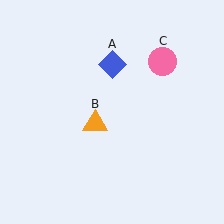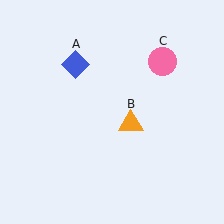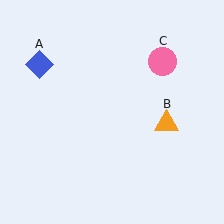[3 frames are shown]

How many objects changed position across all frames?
2 objects changed position: blue diamond (object A), orange triangle (object B).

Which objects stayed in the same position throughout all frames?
Pink circle (object C) remained stationary.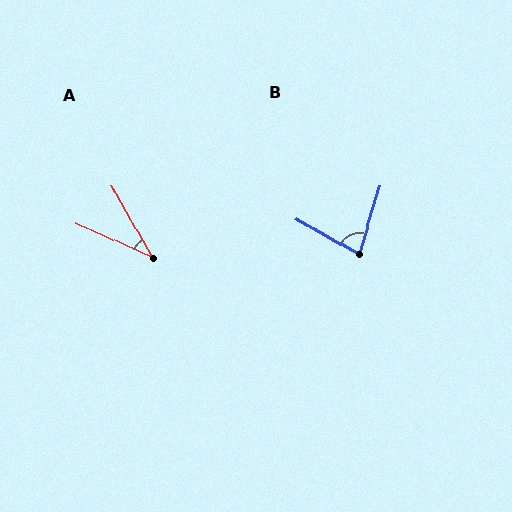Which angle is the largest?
B, at approximately 77 degrees.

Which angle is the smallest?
A, at approximately 37 degrees.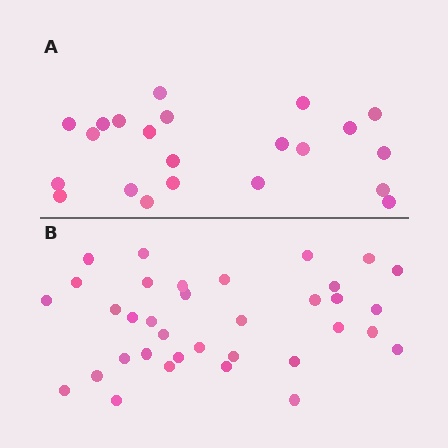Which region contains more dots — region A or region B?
Region B (the bottom region) has more dots.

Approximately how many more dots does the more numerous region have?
Region B has approximately 15 more dots than region A.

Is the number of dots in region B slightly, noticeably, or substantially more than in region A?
Region B has substantially more. The ratio is roughly 1.6 to 1.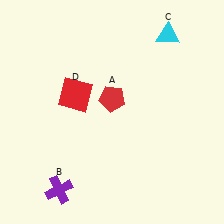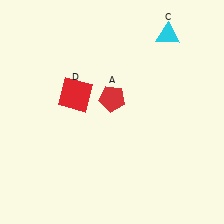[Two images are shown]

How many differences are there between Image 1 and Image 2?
There is 1 difference between the two images.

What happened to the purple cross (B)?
The purple cross (B) was removed in Image 2. It was in the bottom-left area of Image 1.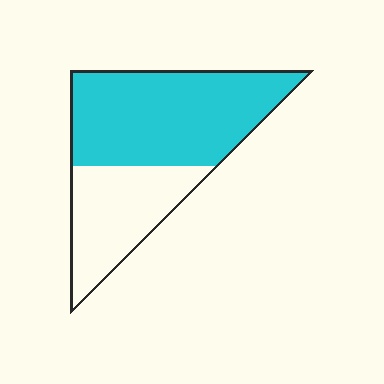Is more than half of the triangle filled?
Yes.